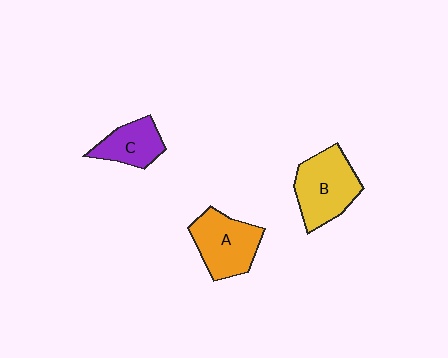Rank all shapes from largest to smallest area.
From largest to smallest: B (yellow), A (orange), C (purple).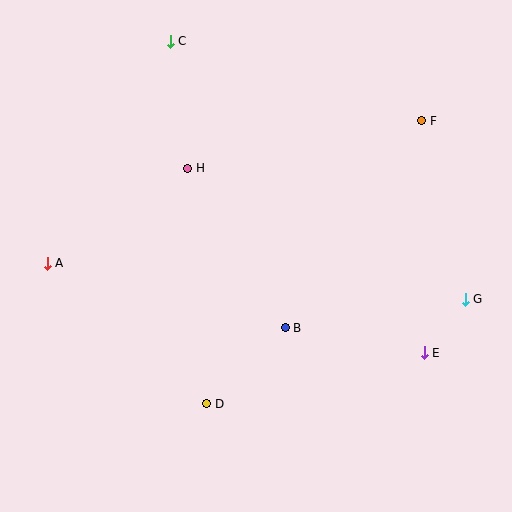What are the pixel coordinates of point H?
Point H is at (188, 168).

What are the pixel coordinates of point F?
Point F is at (422, 121).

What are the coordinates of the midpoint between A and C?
The midpoint between A and C is at (109, 152).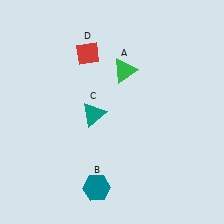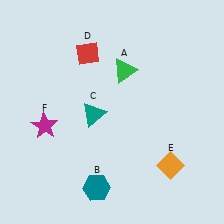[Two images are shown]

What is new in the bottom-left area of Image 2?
A magenta star (F) was added in the bottom-left area of Image 2.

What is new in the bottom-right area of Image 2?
An orange diamond (E) was added in the bottom-right area of Image 2.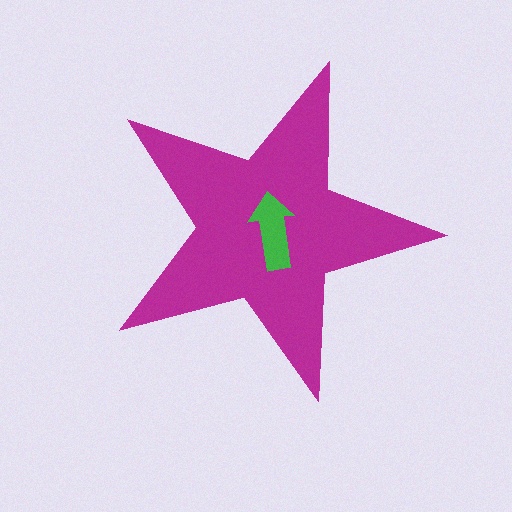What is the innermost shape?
The green arrow.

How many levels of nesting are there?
2.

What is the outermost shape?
The magenta star.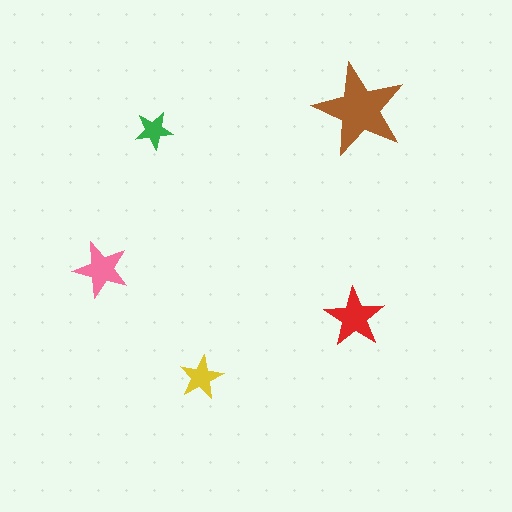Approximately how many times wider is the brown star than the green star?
About 2.5 times wider.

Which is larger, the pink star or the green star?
The pink one.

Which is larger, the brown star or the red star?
The brown one.